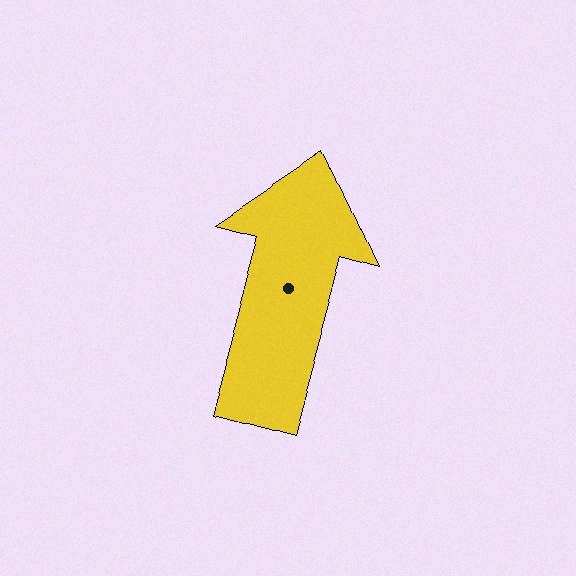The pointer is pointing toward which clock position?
Roughly 1 o'clock.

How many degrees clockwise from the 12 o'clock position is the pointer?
Approximately 15 degrees.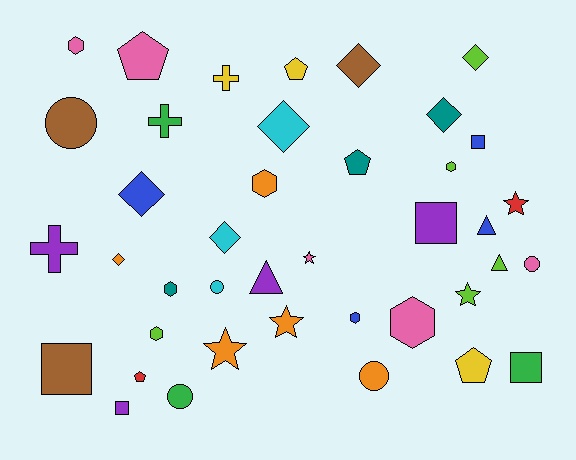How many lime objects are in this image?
There are 5 lime objects.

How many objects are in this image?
There are 40 objects.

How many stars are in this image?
There are 5 stars.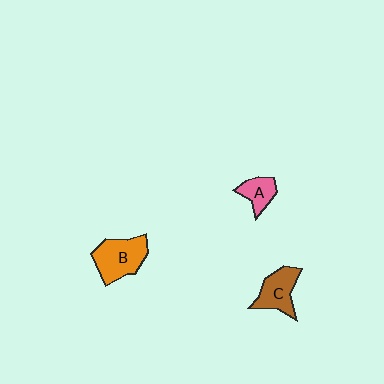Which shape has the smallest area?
Shape A (pink).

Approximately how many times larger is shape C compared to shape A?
Approximately 1.5 times.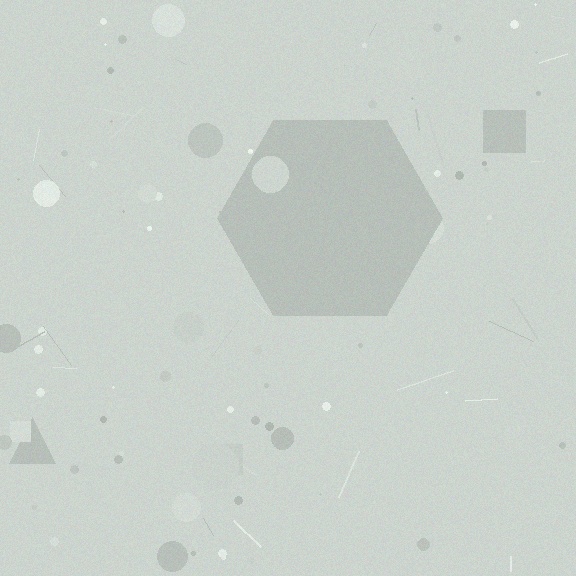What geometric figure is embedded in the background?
A hexagon is embedded in the background.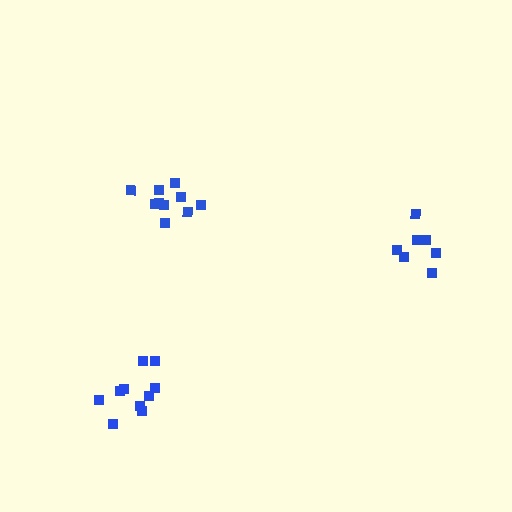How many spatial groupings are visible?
There are 3 spatial groupings.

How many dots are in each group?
Group 1: 10 dots, Group 2: 7 dots, Group 3: 10 dots (27 total).